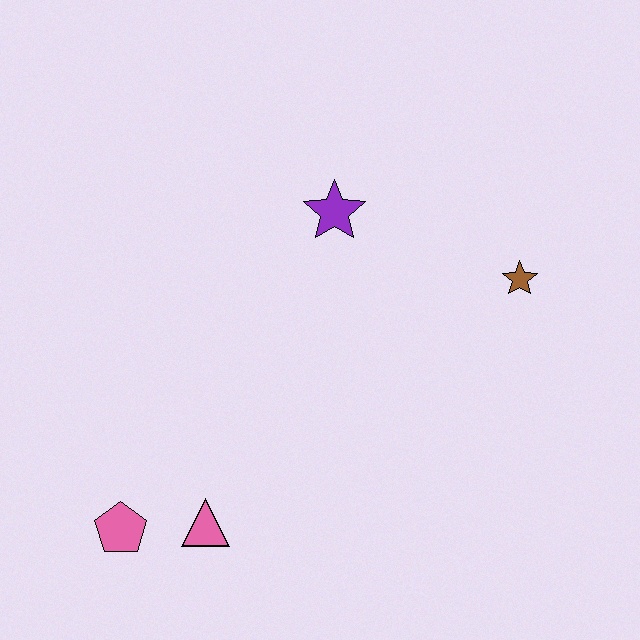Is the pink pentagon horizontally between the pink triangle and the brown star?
No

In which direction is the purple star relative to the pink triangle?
The purple star is above the pink triangle.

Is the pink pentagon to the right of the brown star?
No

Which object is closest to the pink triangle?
The pink pentagon is closest to the pink triangle.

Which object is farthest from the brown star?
The pink pentagon is farthest from the brown star.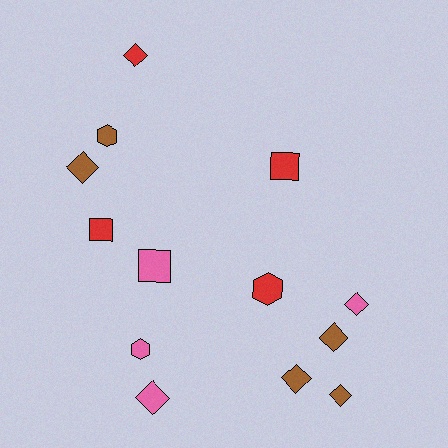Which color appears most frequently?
Brown, with 5 objects.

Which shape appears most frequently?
Diamond, with 7 objects.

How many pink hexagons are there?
There is 1 pink hexagon.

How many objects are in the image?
There are 13 objects.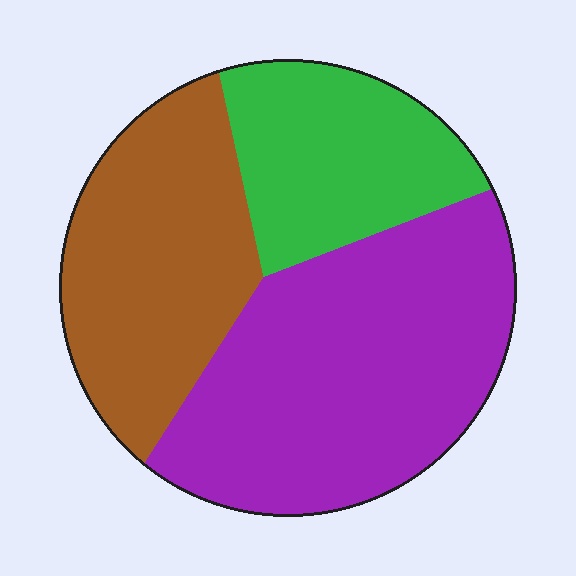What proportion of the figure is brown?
Brown covers 31% of the figure.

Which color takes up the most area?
Purple, at roughly 45%.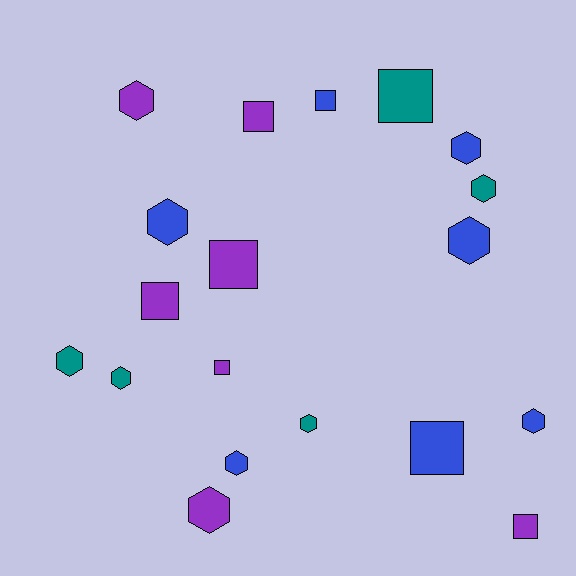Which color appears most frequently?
Blue, with 7 objects.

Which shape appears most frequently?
Hexagon, with 11 objects.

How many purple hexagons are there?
There are 2 purple hexagons.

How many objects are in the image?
There are 19 objects.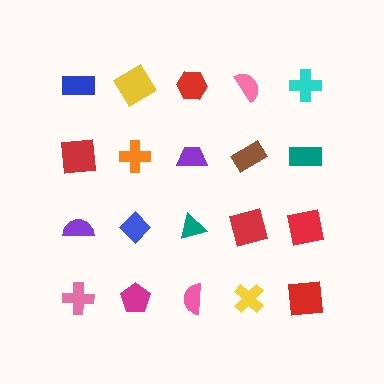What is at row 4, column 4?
A yellow cross.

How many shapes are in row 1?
5 shapes.